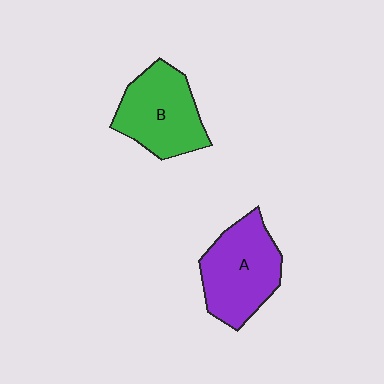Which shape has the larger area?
Shape A (purple).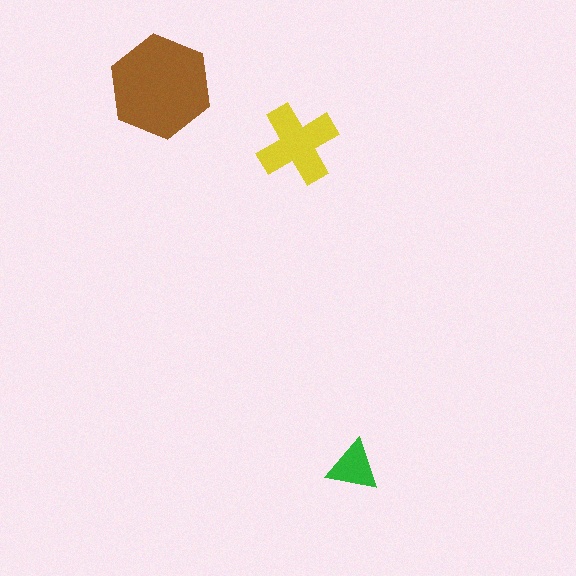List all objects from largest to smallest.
The brown hexagon, the yellow cross, the green triangle.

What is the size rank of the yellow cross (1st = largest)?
2nd.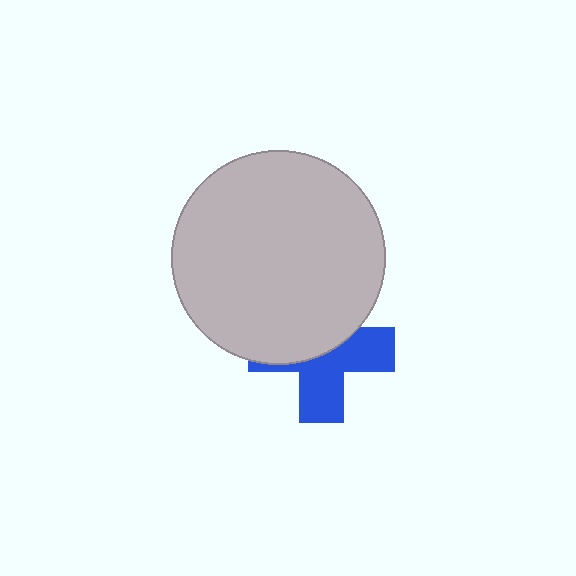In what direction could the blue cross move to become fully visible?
The blue cross could move down. That would shift it out from behind the light gray circle entirely.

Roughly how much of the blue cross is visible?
About half of it is visible (roughly 50%).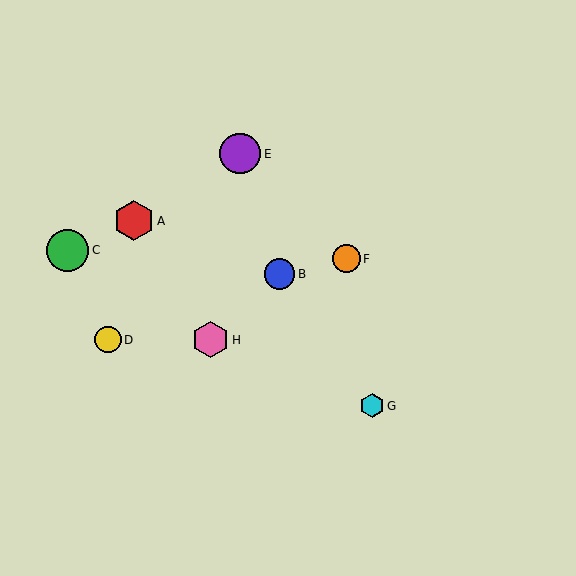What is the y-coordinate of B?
Object B is at y≈274.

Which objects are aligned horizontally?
Objects D, H are aligned horizontally.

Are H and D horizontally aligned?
Yes, both are at y≈340.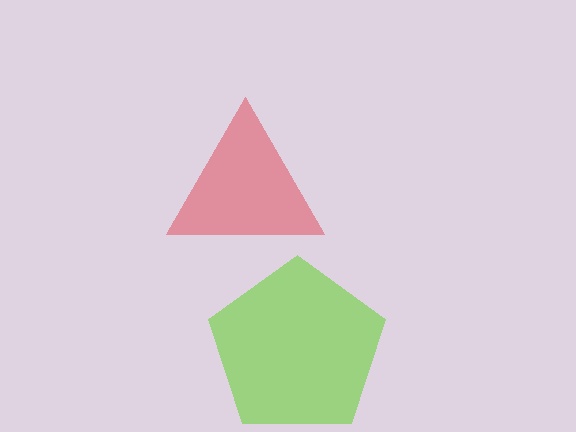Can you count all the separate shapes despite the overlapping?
Yes, there are 2 separate shapes.